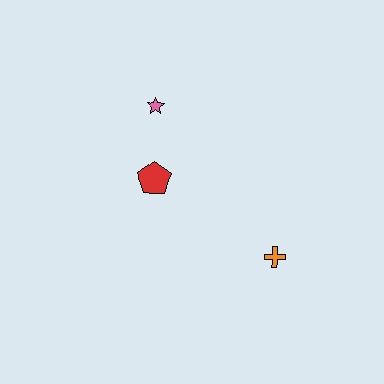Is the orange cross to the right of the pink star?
Yes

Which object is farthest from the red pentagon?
The orange cross is farthest from the red pentagon.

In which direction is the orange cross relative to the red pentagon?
The orange cross is to the right of the red pentagon.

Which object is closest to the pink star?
The red pentagon is closest to the pink star.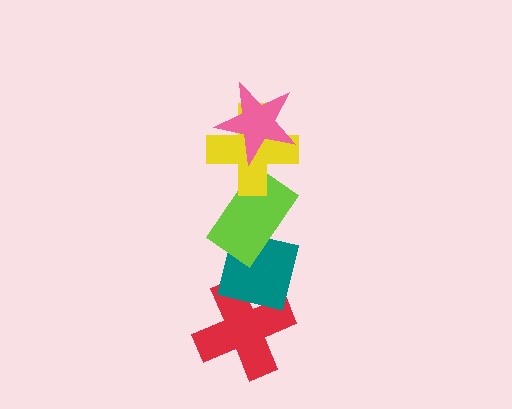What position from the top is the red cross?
The red cross is 5th from the top.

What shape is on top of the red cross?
The teal square is on top of the red cross.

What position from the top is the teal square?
The teal square is 4th from the top.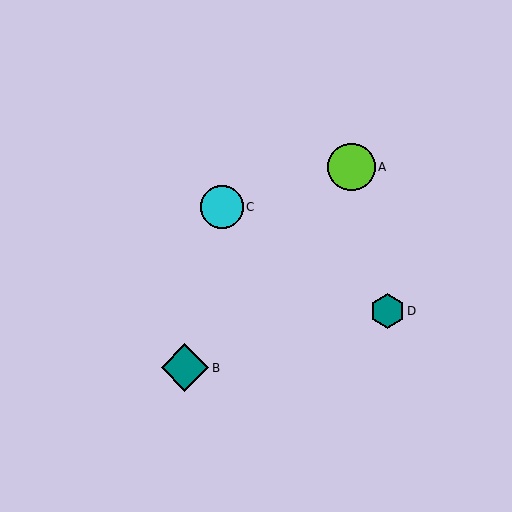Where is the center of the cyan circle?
The center of the cyan circle is at (222, 207).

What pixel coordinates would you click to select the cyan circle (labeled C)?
Click at (222, 207) to select the cyan circle C.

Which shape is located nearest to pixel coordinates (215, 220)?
The cyan circle (labeled C) at (222, 207) is nearest to that location.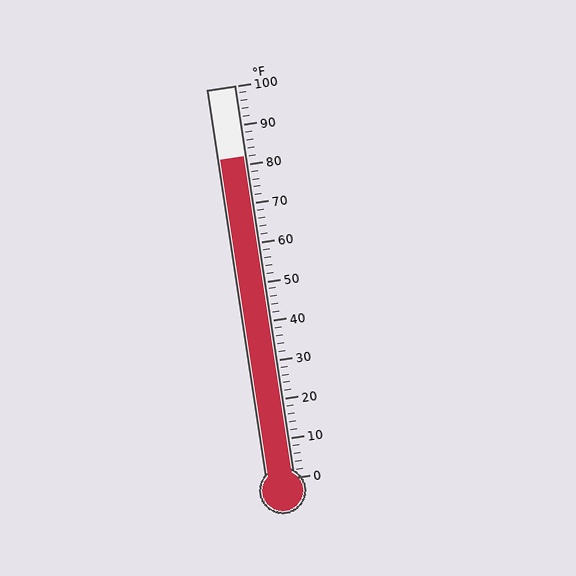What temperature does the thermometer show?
The thermometer shows approximately 82°F.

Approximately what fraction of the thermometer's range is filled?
The thermometer is filled to approximately 80% of its range.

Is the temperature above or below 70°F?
The temperature is above 70°F.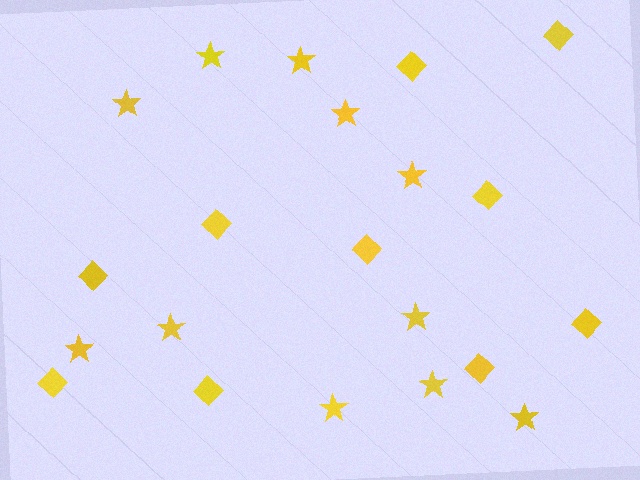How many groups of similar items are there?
There are 2 groups: one group of diamonds (10) and one group of stars (11).